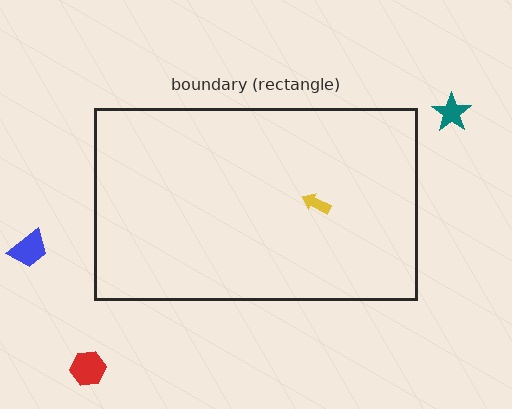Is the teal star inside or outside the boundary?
Outside.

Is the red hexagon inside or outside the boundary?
Outside.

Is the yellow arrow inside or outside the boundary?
Inside.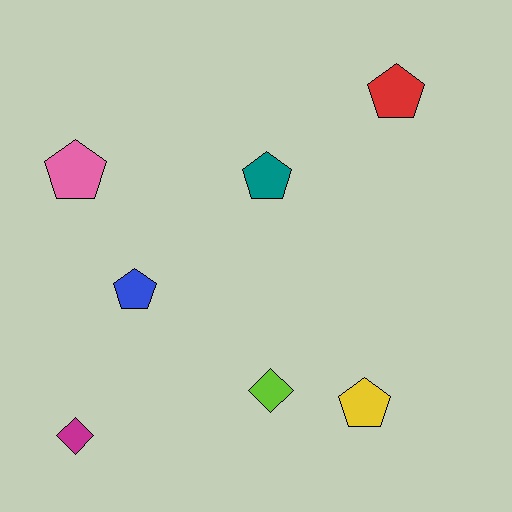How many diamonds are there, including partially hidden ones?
There are 2 diamonds.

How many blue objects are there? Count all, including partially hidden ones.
There is 1 blue object.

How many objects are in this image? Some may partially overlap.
There are 7 objects.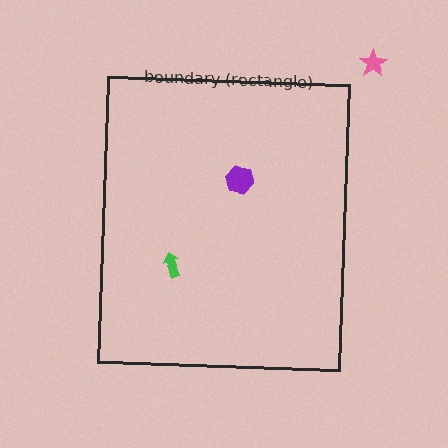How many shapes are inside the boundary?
2 inside, 1 outside.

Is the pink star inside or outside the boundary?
Outside.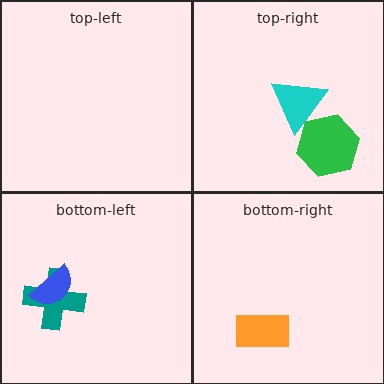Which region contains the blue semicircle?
The bottom-left region.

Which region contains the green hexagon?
The top-right region.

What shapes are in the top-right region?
The green hexagon, the cyan triangle.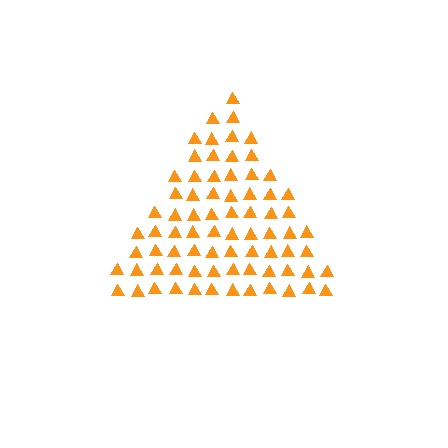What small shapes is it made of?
It is made of small triangles.